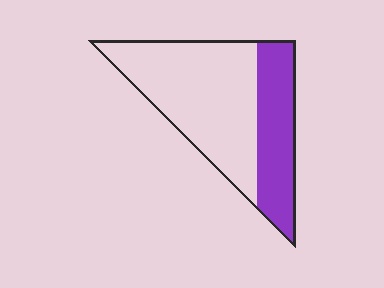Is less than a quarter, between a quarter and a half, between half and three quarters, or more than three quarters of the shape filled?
Between a quarter and a half.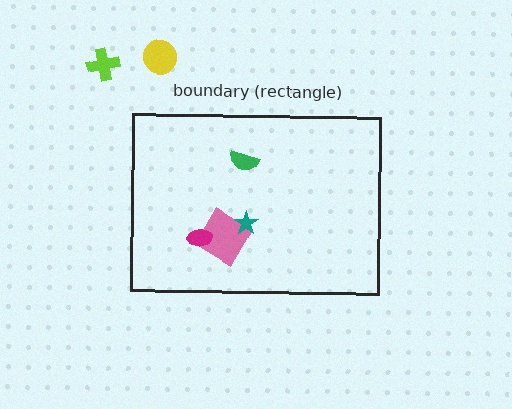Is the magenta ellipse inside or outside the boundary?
Inside.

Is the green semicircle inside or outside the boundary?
Inside.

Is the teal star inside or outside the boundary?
Inside.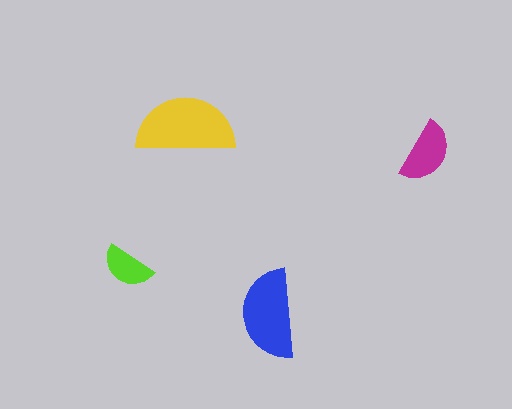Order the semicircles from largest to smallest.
the yellow one, the blue one, the magenta one, the lime one.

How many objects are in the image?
There are 4 objects in the image.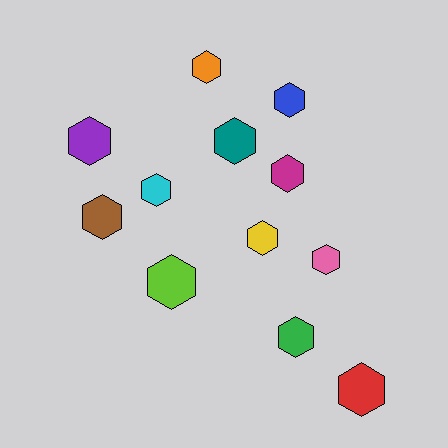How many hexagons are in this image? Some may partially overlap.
There are 12 hexagons.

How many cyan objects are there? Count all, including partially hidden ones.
There is 1 cyan object.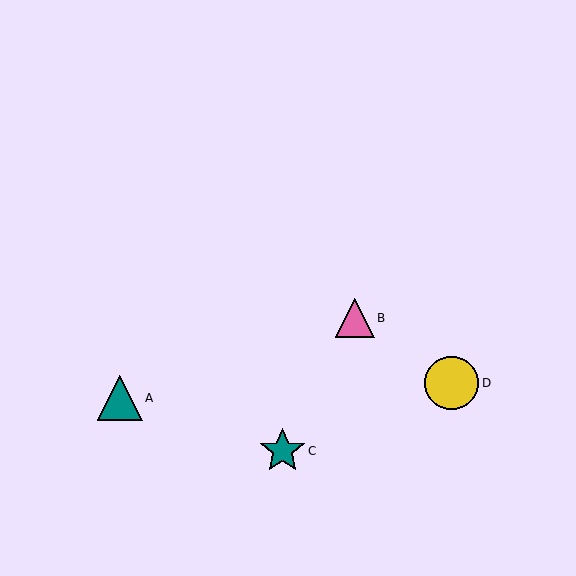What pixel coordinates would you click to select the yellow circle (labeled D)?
Click at (452, 383) to select the yellow circle D.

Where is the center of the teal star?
The center of the teal star is at (283, 451).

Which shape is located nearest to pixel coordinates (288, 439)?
The teal star (labeled C) at (283, 451) is nearest to that location.